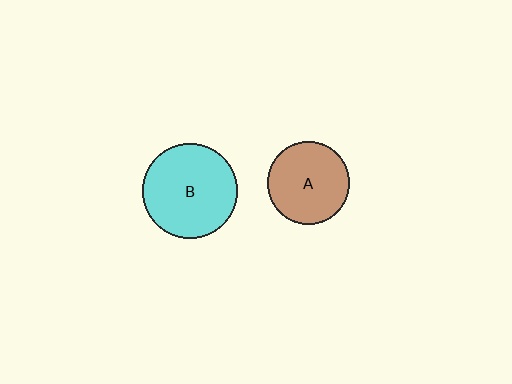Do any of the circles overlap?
No, none of the circles overlap.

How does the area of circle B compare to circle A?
Approximately 1.3 times.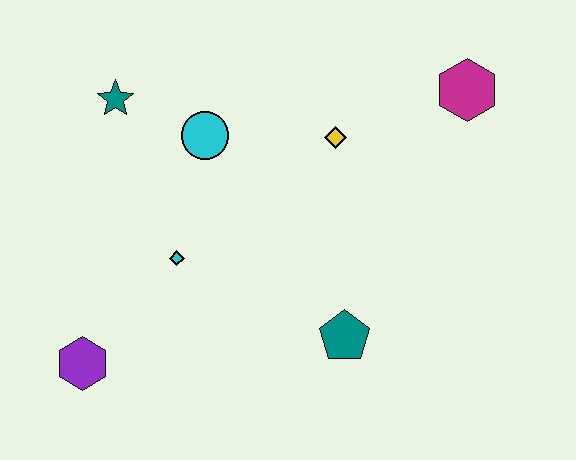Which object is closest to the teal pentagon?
The cyan diamond is closest to the teal pentagon.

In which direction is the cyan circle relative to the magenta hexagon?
The cyan circle is to the left of the magenta hexagon.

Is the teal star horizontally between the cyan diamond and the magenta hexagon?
No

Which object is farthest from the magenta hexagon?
The purple hexagon is farthest from the magenta hexagon.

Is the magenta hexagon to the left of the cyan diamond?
No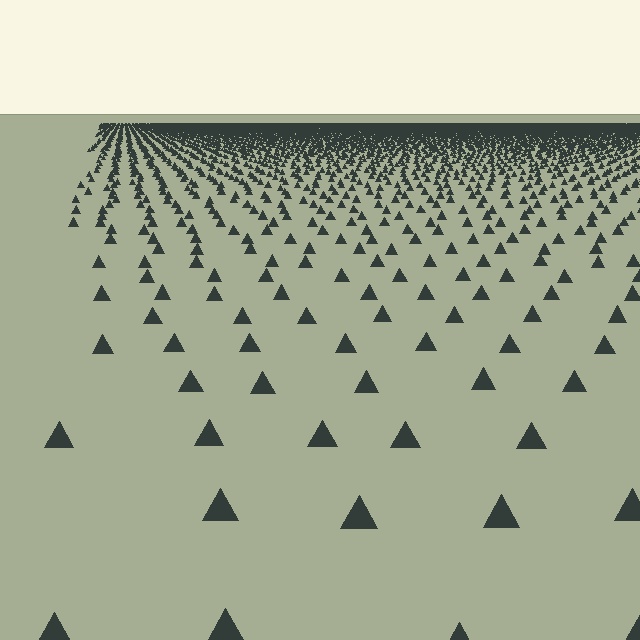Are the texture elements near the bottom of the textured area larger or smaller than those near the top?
Larger. Near the bottom, elements are closer to the viewer and appear at a bigger on-screen size.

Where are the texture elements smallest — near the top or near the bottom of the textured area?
Near the top.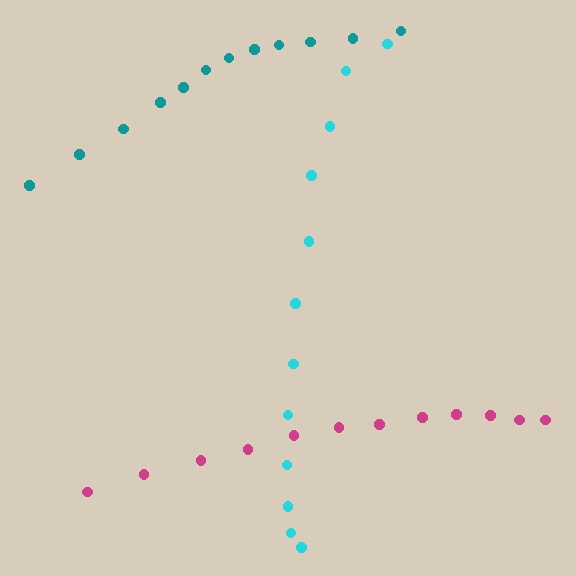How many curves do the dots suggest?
There are 3 distinct paths.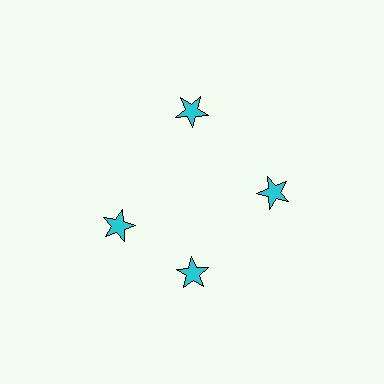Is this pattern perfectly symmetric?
No. The 4 cyan stars are arranged in a ring, but one element near the 9 o'clock position is rotated out of alignment along the ring, breaking the 4-fold rotational symmetry.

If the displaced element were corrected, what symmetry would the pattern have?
It would have 4-fold rotational symmetry — the pattern would map onto itself every 90 degrees.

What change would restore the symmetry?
The symmetry would be restored by rotating it back into even spacing with its neighbors so that all 4 stars sit at equal angles and equal distance from the center.